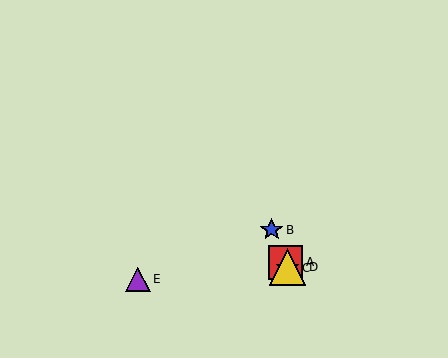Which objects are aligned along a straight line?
Objects A, B, C, D are aligned along a straight line.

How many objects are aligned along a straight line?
4 objects (A, B, C, D) are aligned along a straight line.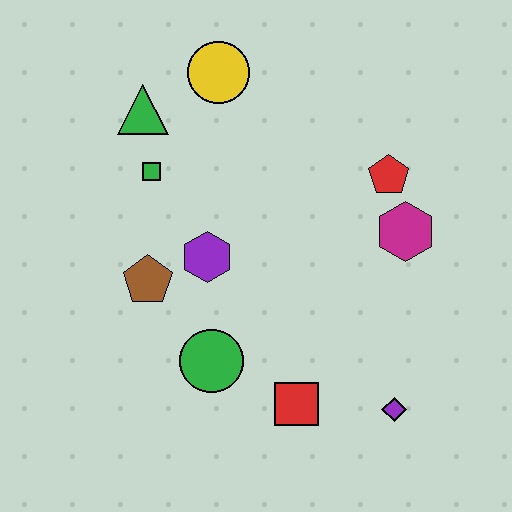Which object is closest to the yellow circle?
The green triangle is closest to the yellow circle.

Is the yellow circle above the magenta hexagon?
Yes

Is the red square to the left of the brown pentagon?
No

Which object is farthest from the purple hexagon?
The purple diamond is farthest from the purple hexagon.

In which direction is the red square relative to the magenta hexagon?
The red square is below the magenta hexagon.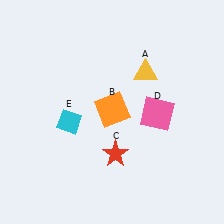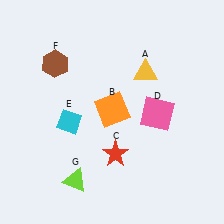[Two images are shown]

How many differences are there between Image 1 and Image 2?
There are 2 differences between the two images.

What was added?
A brown hexagon (F), a lime triangle (G) were added in Image 2.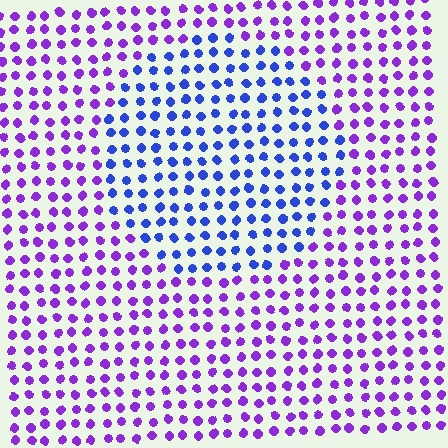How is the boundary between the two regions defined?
The boundary is defined purely by a slight shift in hue (about 45 degrees). Spacing, size, and orientation are identical on both sides.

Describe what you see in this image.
The image is filled with small purple elements in a uniform arrangement. A circle-shaped region is visible where the elements are tinted to a slightly different hue, forming a subtle color boundary.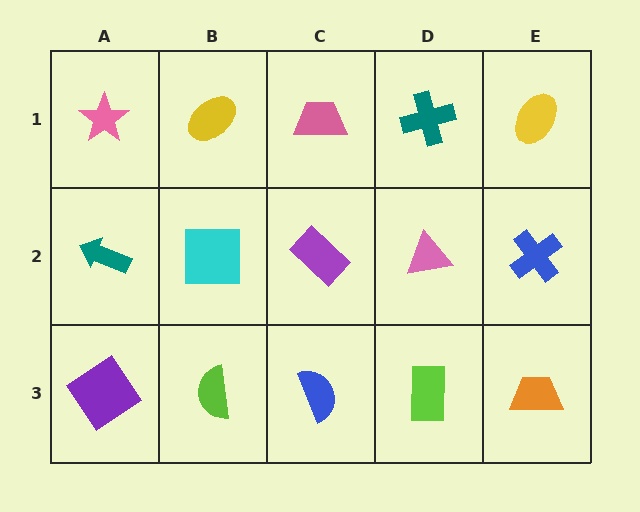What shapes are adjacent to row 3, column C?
A purple rectangle (row 2, column C), a lime semicircle (row 3, column B), a lime rectangle (row 3, column D).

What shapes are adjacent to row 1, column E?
A blue cross (row 2, column E), a teal cross (row 1, column D).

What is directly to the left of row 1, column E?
A teal cross.